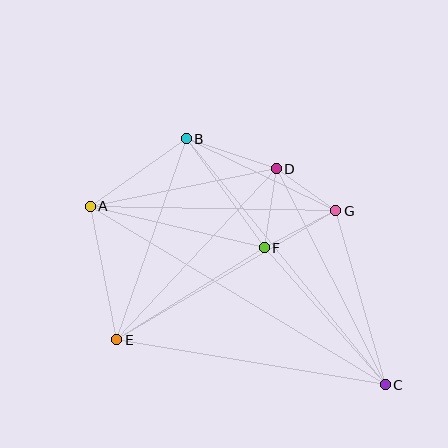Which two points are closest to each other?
Points D and G are closest to each other.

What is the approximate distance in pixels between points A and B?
The distance between A and B is approximately 117 pixels.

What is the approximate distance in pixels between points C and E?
The distance between C and E is approximately 272 pixels.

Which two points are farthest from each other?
Points A and C are farthest from each other.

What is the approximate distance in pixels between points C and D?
The distance between C and D is approximately 242 pixels.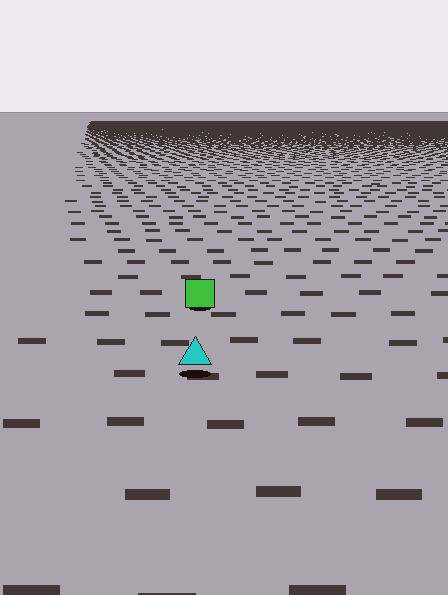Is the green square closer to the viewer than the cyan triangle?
No. The cyan triangle is closer — you can tell from the texture gradient: the ground texture is coarser near it.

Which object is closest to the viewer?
The cyan triangle is closest. The texture marks near it are larger and more spread out.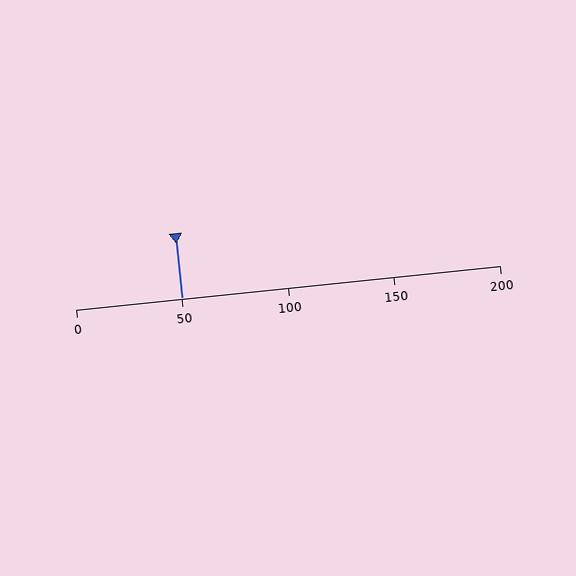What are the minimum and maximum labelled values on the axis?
The axis runs from 0 to 200.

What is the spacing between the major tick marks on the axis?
The major ticks are spaced 50 apart.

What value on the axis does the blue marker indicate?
The marker indicates approximately 50.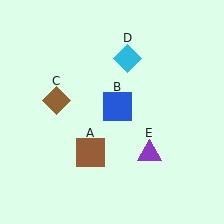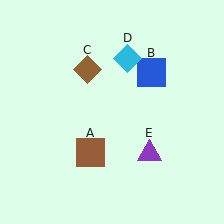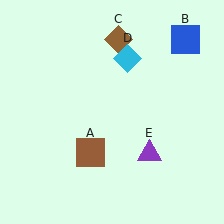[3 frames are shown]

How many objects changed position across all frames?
2 objects changed position: blue square (object B), brown diamond (object C).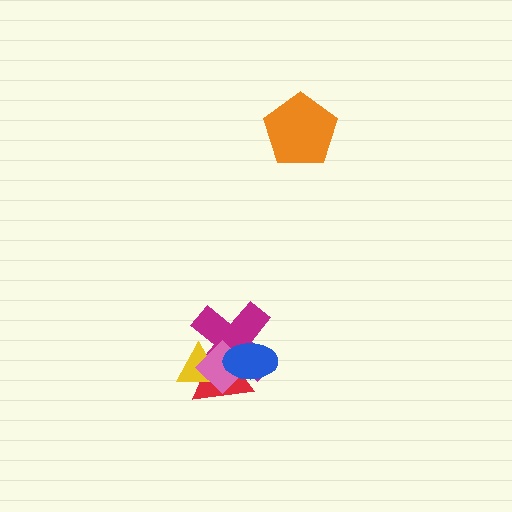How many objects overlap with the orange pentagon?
0 objects overlap with the orange pentagon.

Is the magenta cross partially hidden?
Yes, it is partially covered by another shape.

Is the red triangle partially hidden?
Yes, it is partially covered by another shape.